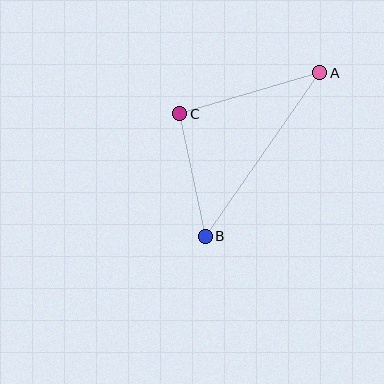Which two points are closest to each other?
Points B and C are closest to each other.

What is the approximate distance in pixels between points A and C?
The distance between A and C is approximately 146 pixels.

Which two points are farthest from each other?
Points A and B are farthest from each other.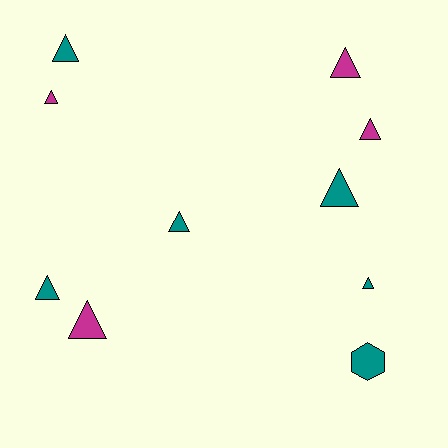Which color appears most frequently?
Teal, with 6 objects.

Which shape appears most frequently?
Triangle, with 9 objects.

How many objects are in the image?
There are 10 objects.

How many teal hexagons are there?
There is 1 teal hexagon.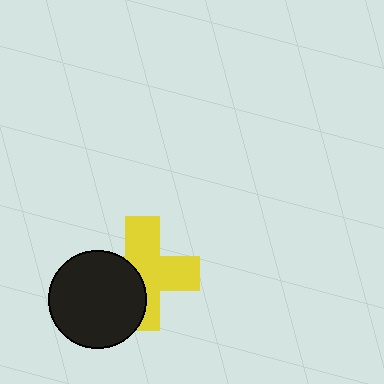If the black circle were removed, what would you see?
You would see the complete yellow cross.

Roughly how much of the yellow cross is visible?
About half of it is visible (roughly 62%).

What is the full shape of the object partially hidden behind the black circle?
The partially hidden object is a yellow cross.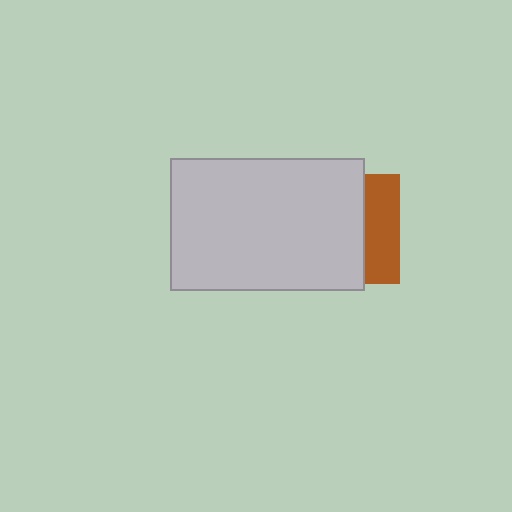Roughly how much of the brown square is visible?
A small part of it is visible (roughly 31%).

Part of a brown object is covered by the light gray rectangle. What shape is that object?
It is a square.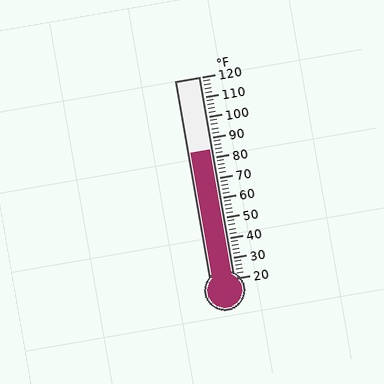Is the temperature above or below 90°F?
The temperature is below 90°F.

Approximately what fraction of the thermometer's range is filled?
The thermometer is filled to approximately 65% of its range.